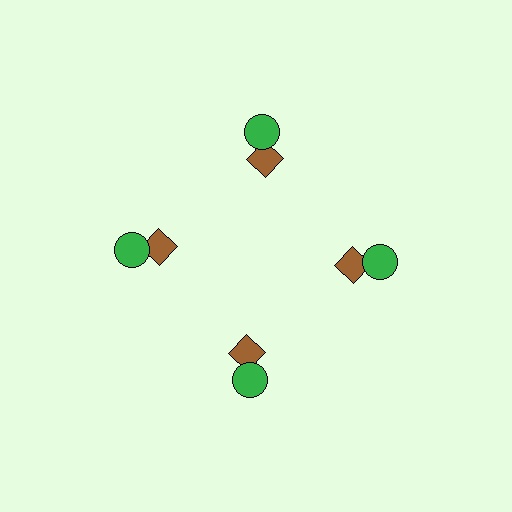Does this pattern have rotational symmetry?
Yes, this pattern has 4-fold rotational symmetry. It looks the same after rotating 90 degrees around the center.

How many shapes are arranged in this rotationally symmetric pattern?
There are 8 shapes, arranged in 4 groups of 2.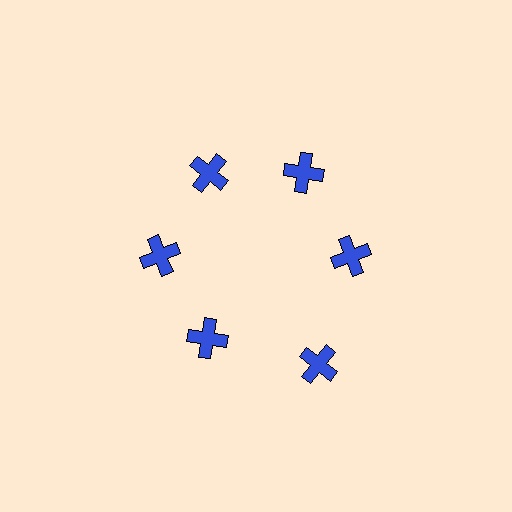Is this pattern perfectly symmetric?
No. The 6 blue crosses are arranged in a ring, but one element near the 5 o'clock position is pushed outward from the center, breaking the 6-fold rotational symmetry.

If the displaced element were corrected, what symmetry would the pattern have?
It would have 6-fold rotational symmetry — the pattern would map onto itself every 60 degrees.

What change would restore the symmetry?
The symmetry would be restored by moving it inward, back onto the ring so that all 6 crosses sit at equal angles and equal distance from the center.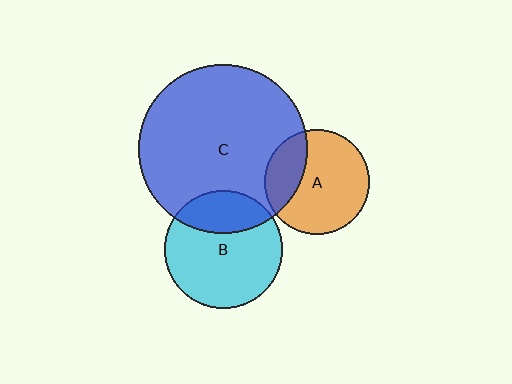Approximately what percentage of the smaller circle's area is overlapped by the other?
Approximately 25%.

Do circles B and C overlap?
Yes.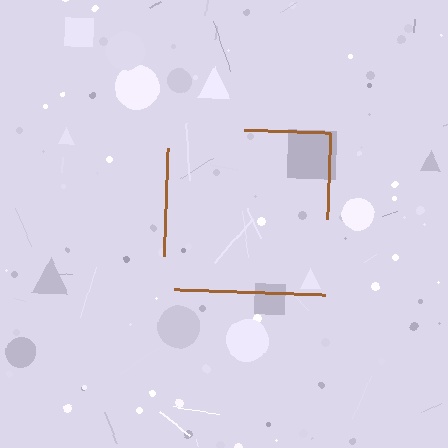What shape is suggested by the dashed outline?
The dashed outline suggests a square.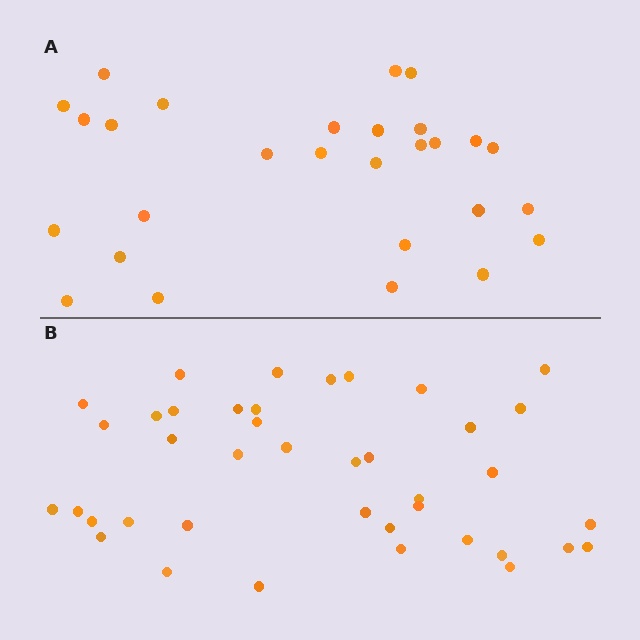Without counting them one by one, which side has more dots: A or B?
Region B (the bottom region) has more dots.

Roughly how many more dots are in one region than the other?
Region B has roughly 12 or so more dots than region A.